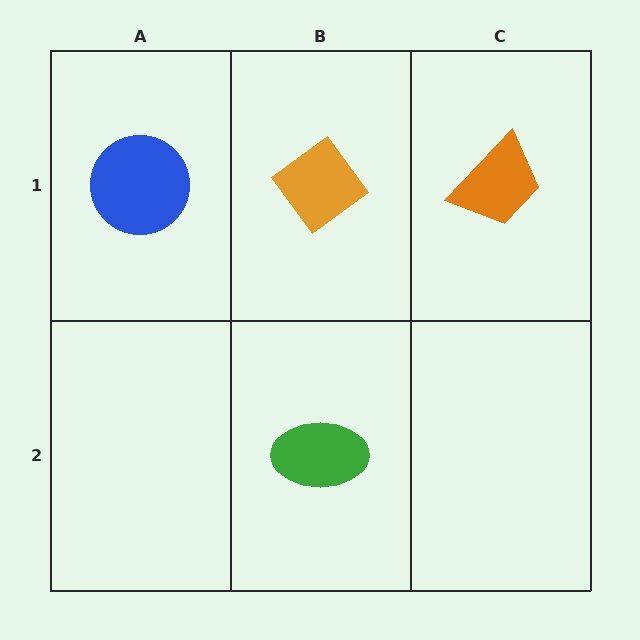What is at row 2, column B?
A green ellipse.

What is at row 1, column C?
An orange trapezoid.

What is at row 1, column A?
A blue circle.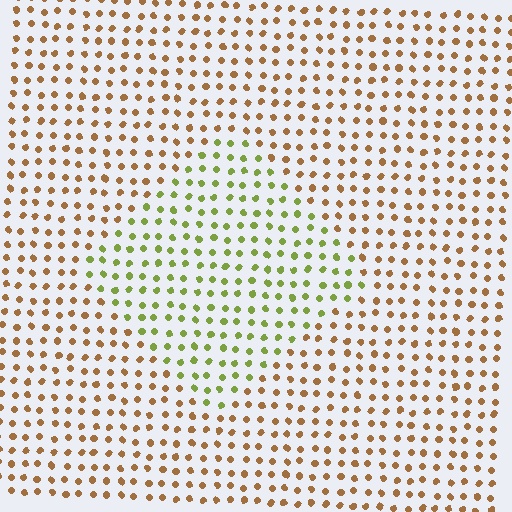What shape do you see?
I see a diamond.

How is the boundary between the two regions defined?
The boundary is defined purely by a slight shift in hue (about 54 degrees). Spacing, size, and orientation are identical on both sides.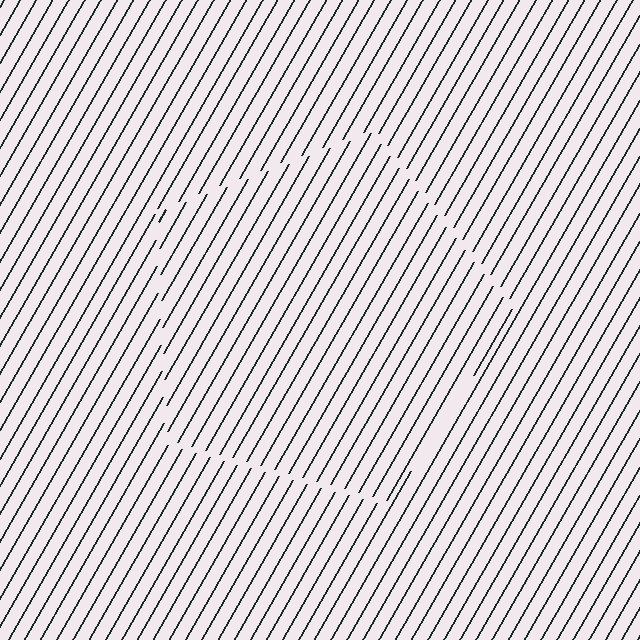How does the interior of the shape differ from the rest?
The interior of the shape contains the same grating, shifted by half a period — the contour is defined by the phase discontinuity where line-ends from the inner and outer gratings abut.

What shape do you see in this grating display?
An illusory pentagon. The interior of the shape contains the same grating, shifted by half a period — the contour is defined by the phase discontinuity where line-ends from the inner and outer gratings abut.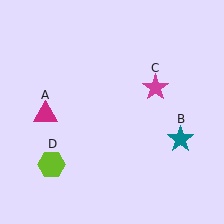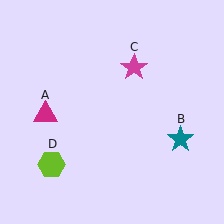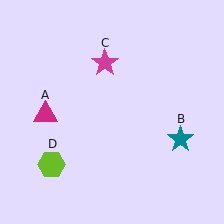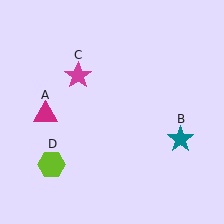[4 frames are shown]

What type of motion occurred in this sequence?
The magenta star (object C) rotated counterclockwise around the center of the scene.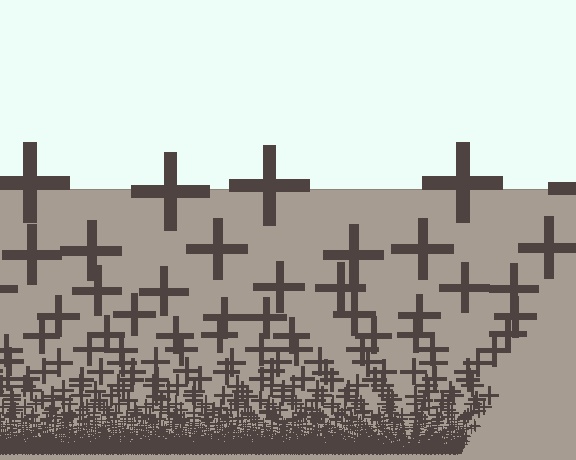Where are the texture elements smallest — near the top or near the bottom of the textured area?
Near the bottom.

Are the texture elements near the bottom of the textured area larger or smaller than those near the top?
Smaller. The gradient is inverted — elements near the bottom are smaller and denser.